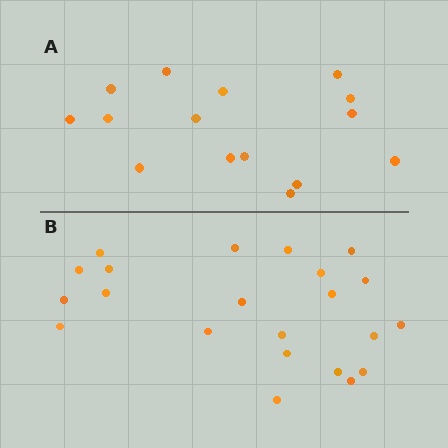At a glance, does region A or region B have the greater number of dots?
Region B (the bottom region) has more dots.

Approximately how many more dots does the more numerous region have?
Region B has roughly 8 or so more dots than region A.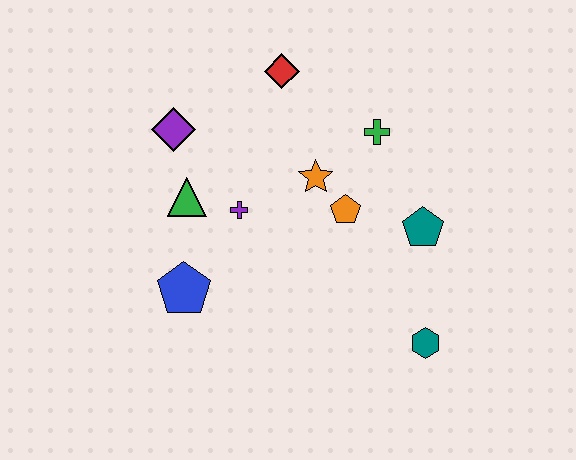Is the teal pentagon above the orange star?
No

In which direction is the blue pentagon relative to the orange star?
The blue pentagon is to the left of the orange star.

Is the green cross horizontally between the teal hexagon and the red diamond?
Yes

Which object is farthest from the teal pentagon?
The purple diamond is farthest from the teal pentagon.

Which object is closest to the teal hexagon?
The teal pentagon is closest to the teal hexagon.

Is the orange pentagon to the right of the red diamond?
Yes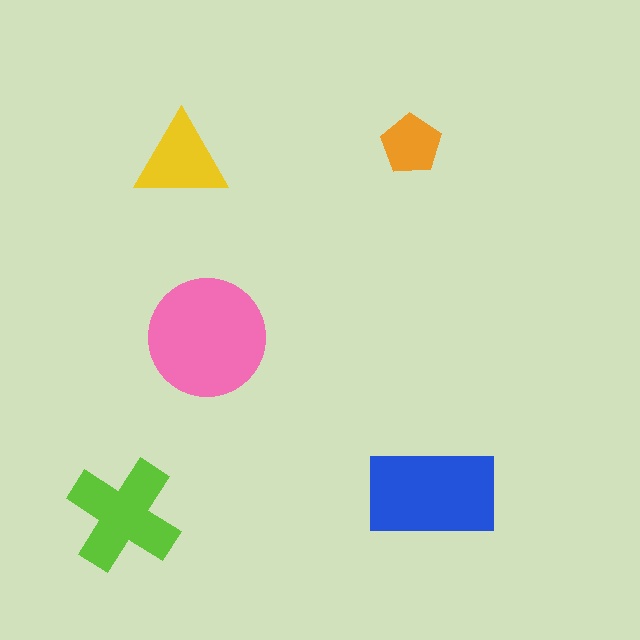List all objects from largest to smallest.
The pink circle, the blue rectangle, the lime cross, the yellow triangle, the orange pentagon.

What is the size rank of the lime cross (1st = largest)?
3rd.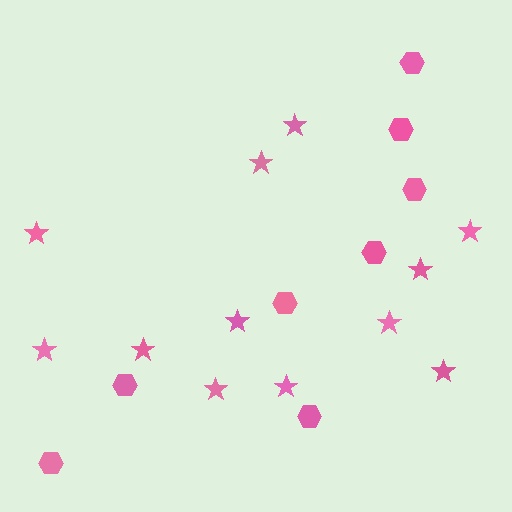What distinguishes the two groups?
There are 2 groups: one group of hexagons (8) and one group of stars (12).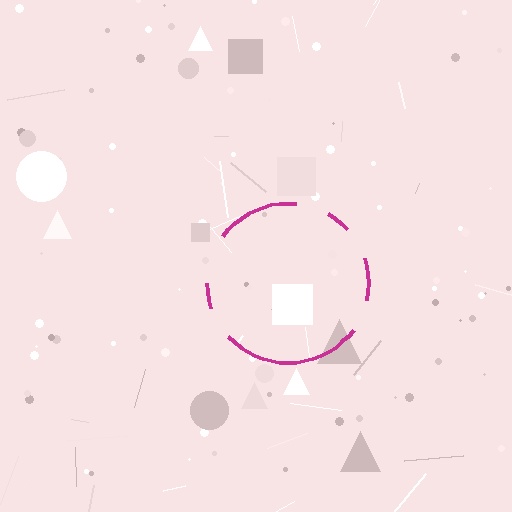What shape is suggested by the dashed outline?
The dashed outline suggests a circle.